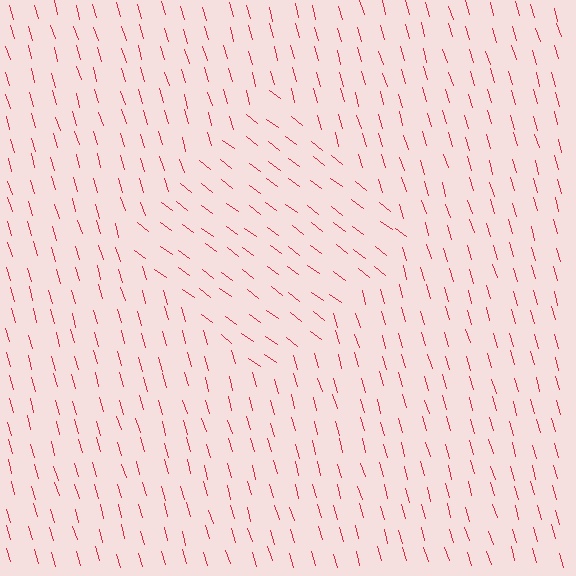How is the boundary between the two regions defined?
The boundary is defined purely by a change in line orientation (approximately 36 degrees difference). All lines are the same color and thickness.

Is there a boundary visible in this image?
Yes, there is a texture boundary formed by a change in line orientation.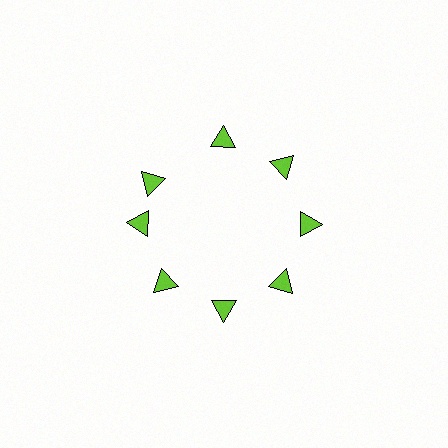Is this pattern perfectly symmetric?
No. The 8 lime triangles are arranged in a ring, but one element near the 10 o'clock position is rotated out of alignment along the ring, breaking the 8-fold rotational symmetry.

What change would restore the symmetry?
The symmetry would be restored by rotating it back into even spacing with its neighbors so that all 8 triangles sit at equal angles and equal distance from the center.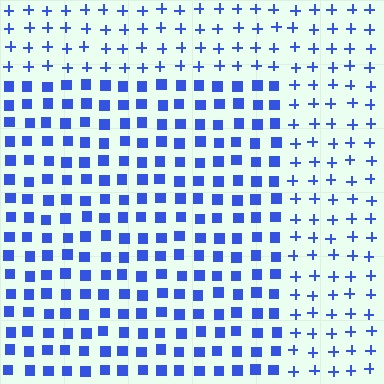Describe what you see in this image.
The image is filled with small blue elements arranged in a uniform grid. A rectangle-shaped region contains squares, while the surrounding area contains plus signs. The boundary is defined purely by the change in element shape.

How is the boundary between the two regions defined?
The boundary is defined by a change in element shape: squares inside vs. plus signs outside. All elements share the same color and spacing.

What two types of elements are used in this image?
The image uses squares inside the rectangle region and plus signs outside it.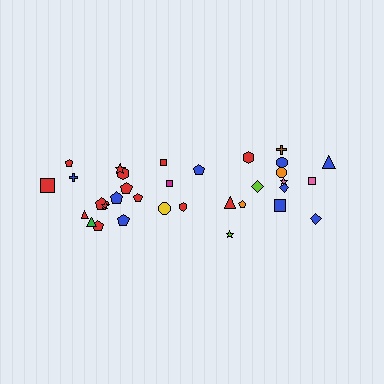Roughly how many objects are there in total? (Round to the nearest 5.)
Roughly 35 objects in total.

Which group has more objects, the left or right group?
The left group.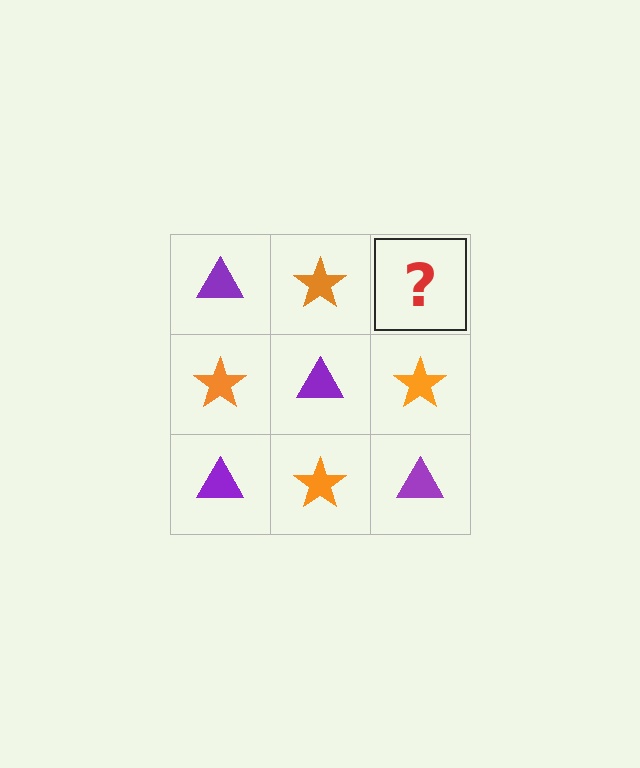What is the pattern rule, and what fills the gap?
The rule is that it alternates purple triangle and orange star in a checkerboard pattern. The gap should be filled with a purple triangle.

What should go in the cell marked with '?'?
The missing cell should contain a purple triangle.